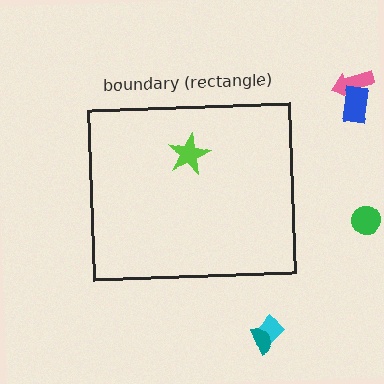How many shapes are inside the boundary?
1 inside, 5 outside.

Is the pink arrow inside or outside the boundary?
Outside.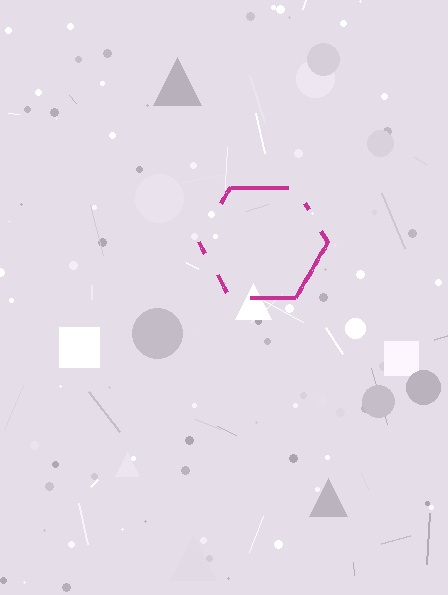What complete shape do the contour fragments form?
The contour fragments form a hexagon.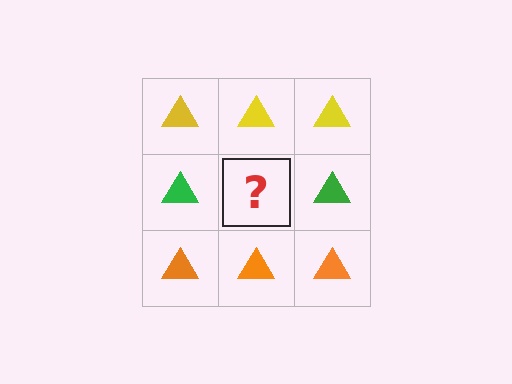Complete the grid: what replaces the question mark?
The question mark should be replaced with a green triangle.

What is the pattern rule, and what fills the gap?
The rule is that each row has a consistent color. The gap should be filled with a green triangle.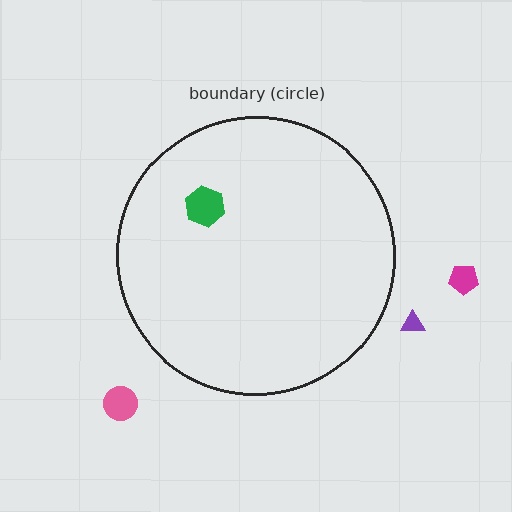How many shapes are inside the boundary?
1 inside, 3 outside.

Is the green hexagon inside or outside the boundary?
Inside.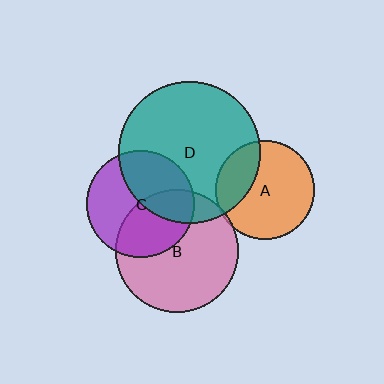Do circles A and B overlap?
Yes.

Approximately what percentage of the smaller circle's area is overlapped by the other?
Approximately 5%.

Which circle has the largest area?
Circle D (teal).